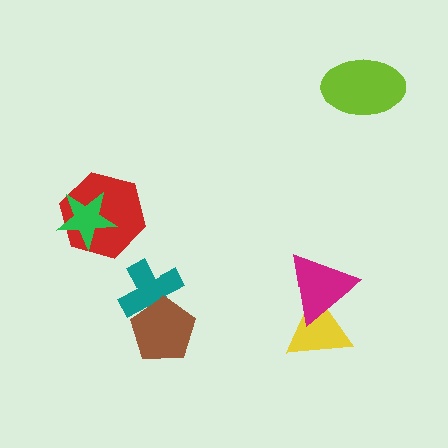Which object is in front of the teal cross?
The brown pentagon is in front of the teal cross.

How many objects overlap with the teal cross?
1 object overlaps with the teal cross.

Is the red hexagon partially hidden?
Yes, it is partially covered by another shape.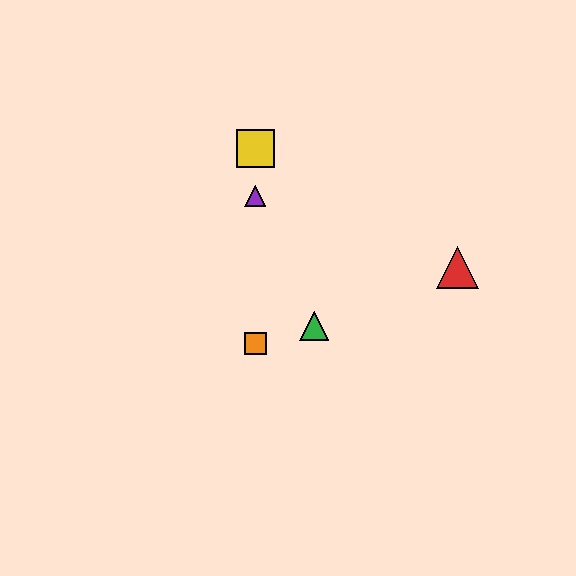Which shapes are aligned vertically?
The blue square, the yellow square, the purple triangle, the orange square are aligned vertically.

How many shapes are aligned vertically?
4 shapes (the blue square, the yellow square, the purple triangle, the orange square) are aligned vertically.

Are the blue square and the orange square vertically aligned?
Yes, both are at x≈255.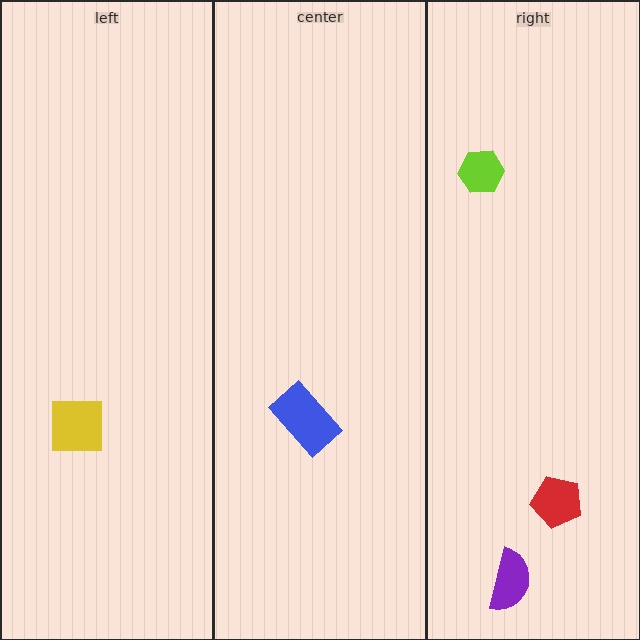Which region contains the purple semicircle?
The right region.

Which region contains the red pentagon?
The right region.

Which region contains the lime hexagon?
The right region.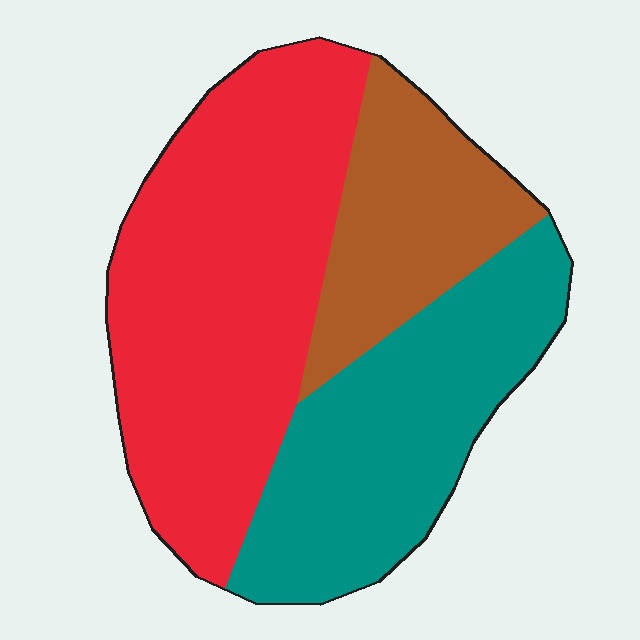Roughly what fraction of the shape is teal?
Teal takes up between a quarter and a half of the shape.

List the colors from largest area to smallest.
From largest to smallest: red, teal, brown.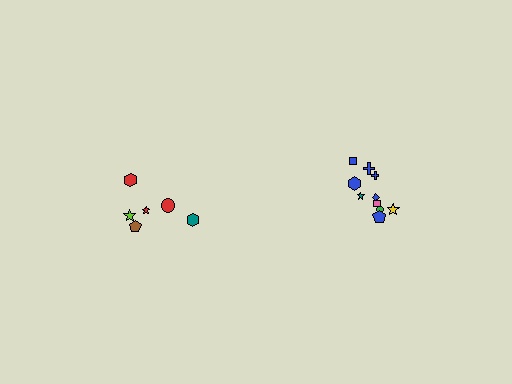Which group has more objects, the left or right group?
The right group.